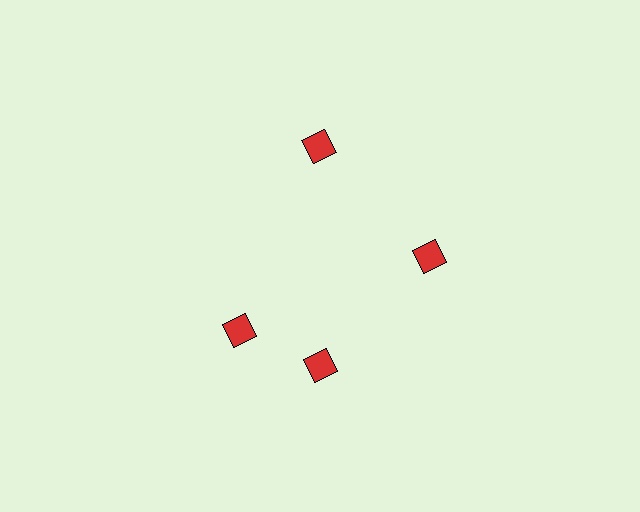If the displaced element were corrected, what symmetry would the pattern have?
It would have 4-fold rotational symmetry — the pattern would map onto itself every 90 degrees.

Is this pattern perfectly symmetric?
No. The 4 red diamonds are arranged in a ring, but one element near the 9 o'clock position is rotated out of alignment along the ring, breaking the 4-fold rotational symmetry.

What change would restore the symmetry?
The symmetry would be restored by rotating it back into even spacing with its neighbors so that all 4 diamonds sit at equal angles and equal distance from the center.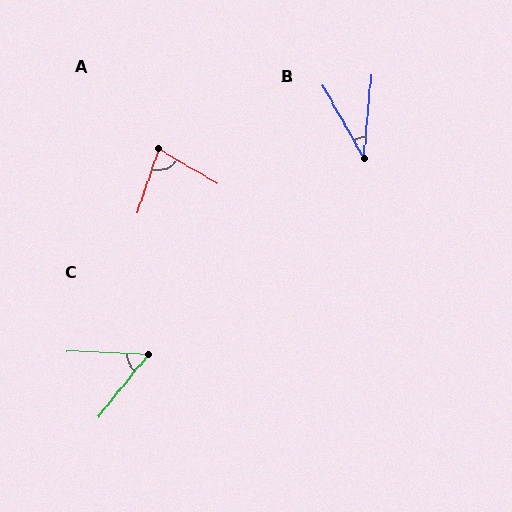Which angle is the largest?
A, at approximately 78 degrees.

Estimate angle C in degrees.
Approximately 53 degrees.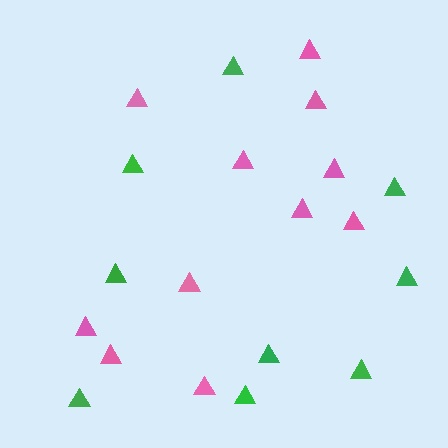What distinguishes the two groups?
There are 2 groups: one group of pink triangles (11) and one group of green triangles (9).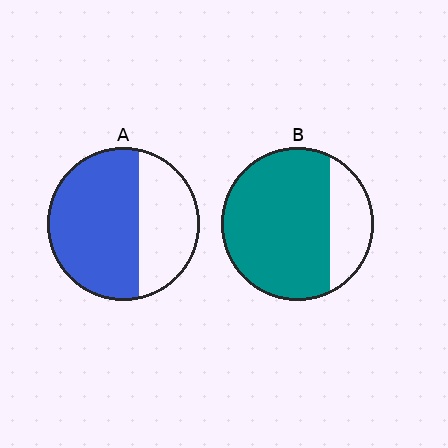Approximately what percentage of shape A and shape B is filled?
A is approximately 65% and B is approximately 75%.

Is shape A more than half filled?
Yes.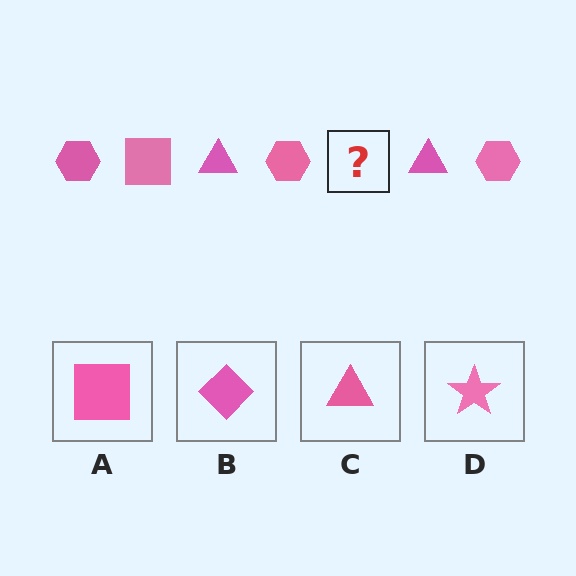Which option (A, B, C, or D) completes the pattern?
A.